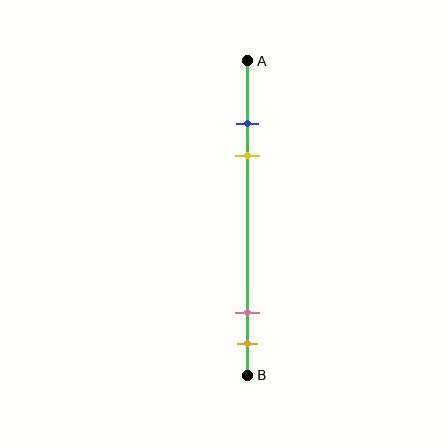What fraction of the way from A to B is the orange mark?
The orange mark is approximately 90% (0.9) of the way from A to B.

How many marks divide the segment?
There are 4 marks dividing the segment.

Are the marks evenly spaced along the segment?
No, the marks are not evenly spaced.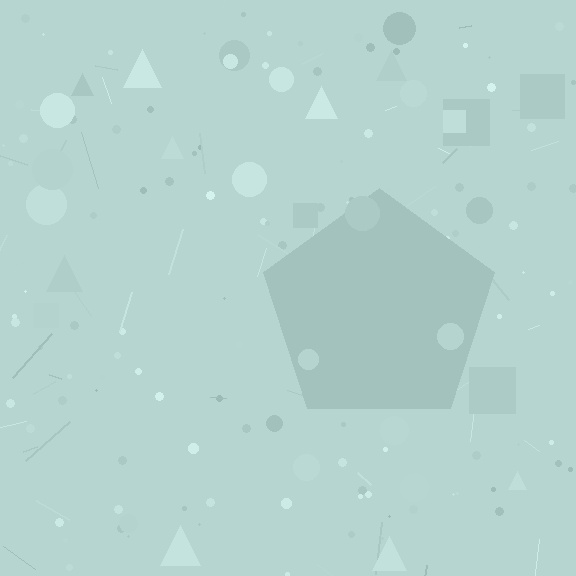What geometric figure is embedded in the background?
A pentagon is embedded in the background.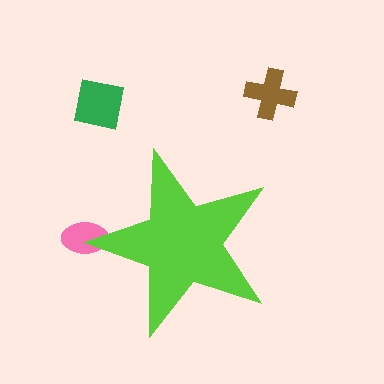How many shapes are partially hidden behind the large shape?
1 shape is partially hidden.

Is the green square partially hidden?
No, the green square is fully visible.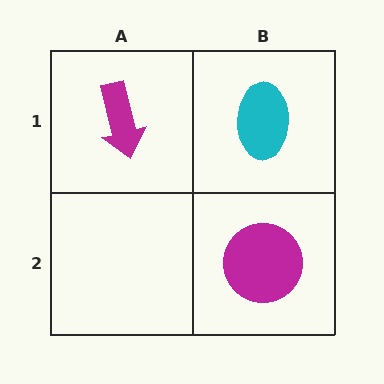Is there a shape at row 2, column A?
No, that cell is empty.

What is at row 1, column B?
A cyan ellipse.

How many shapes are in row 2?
1 shape.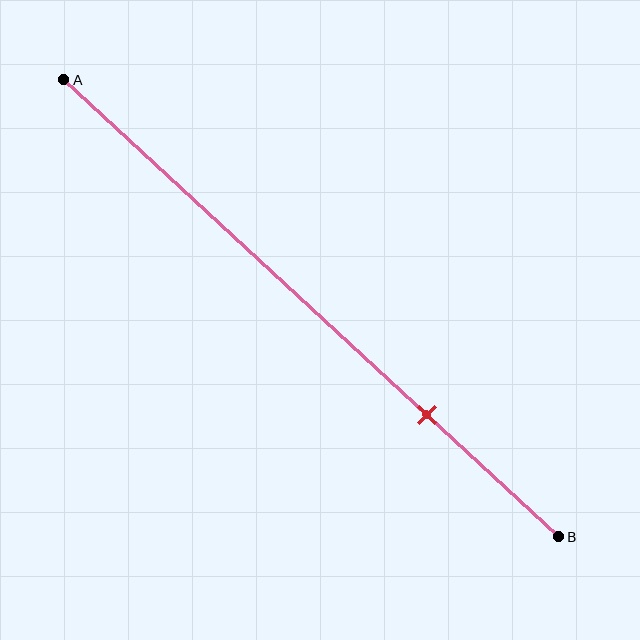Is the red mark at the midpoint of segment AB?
No, the mark is at about 75% from A, not at the 50% midpoint.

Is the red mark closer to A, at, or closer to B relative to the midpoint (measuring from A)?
The red mark is closer to point B than the midpoint of segment AB.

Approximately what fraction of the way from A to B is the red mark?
The red mark is approximately 75% of the way from A to B.